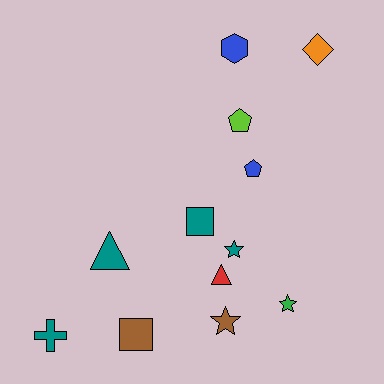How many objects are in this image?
There are 12 objects.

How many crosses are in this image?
There is 1 cross.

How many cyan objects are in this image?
There are no cyan objects.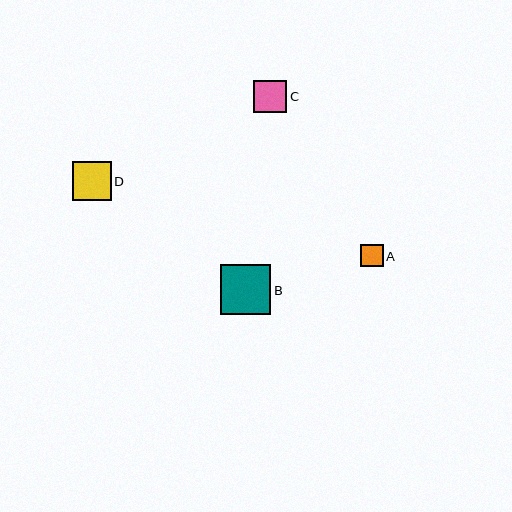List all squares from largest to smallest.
From largest to smallest: B, D, C, A.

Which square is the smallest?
Square A is the smallest with a size of approximately 23 pixels.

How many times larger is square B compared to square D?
Square B is approximately 1.3 times the size of square D.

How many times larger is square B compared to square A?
Square B is approximately 2.2 times the size of square A.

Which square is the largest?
Square B is the largest with a size of approximately 50 pixels.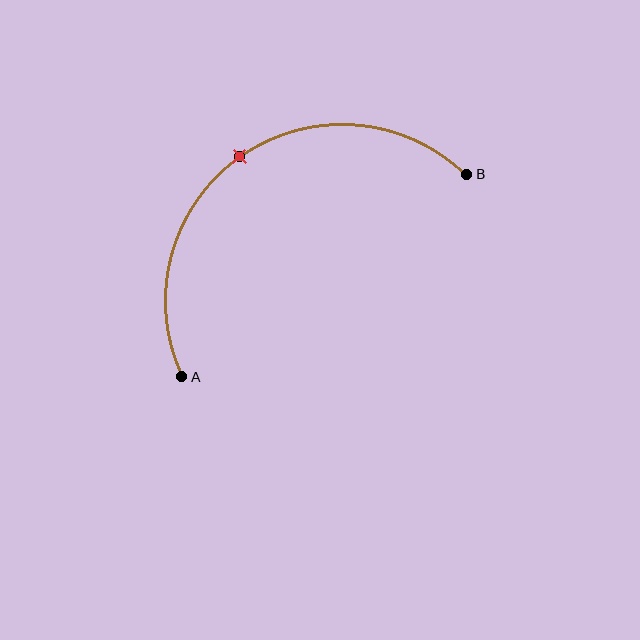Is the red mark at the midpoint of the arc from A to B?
Yes. The red mark lies on the arc at equal arc-length from both A and B — it is the arc midpoint.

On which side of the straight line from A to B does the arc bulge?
The arc bulges above and to the left of the straight line connecting A and B.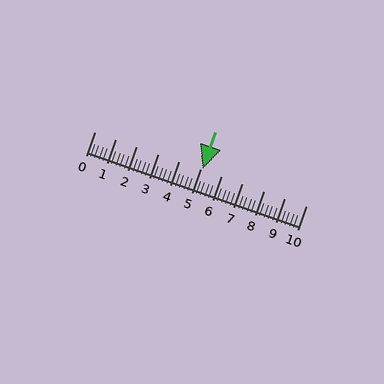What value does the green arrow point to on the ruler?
The green arrow points to approximately 5.1.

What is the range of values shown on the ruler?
The ruler shows values from 0 to 10.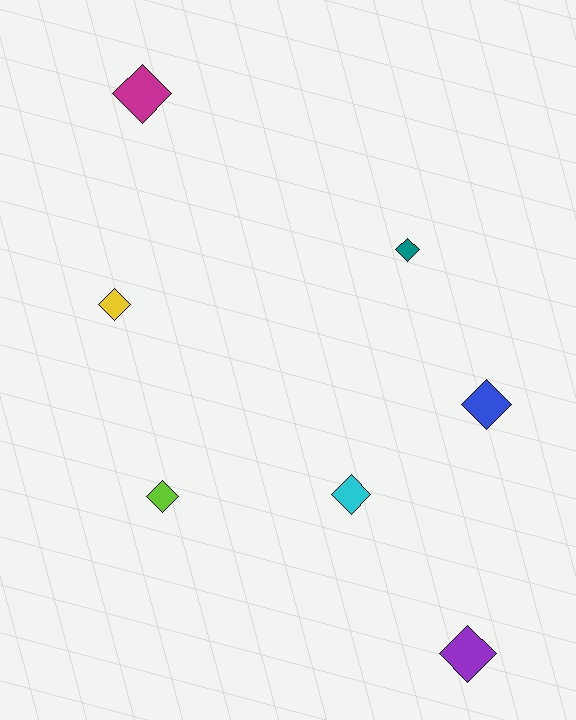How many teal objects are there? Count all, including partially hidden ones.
There is 1 teal object.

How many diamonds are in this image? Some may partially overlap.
There are 7 diamonds.